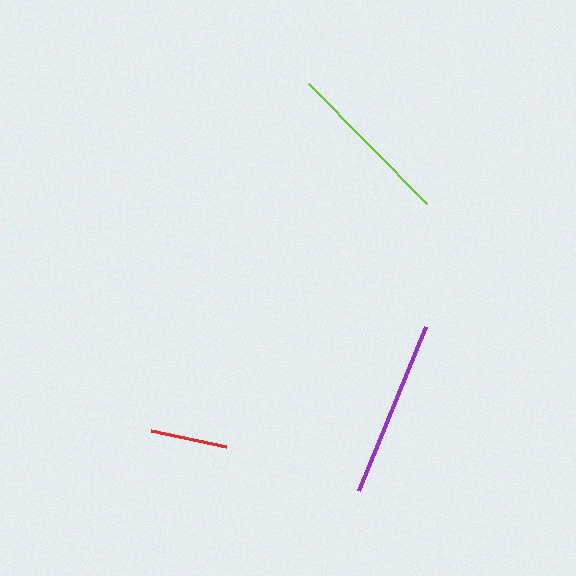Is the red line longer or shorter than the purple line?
The purple line is longer than the red line.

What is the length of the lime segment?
The lime segment is approximately 168 pixels long.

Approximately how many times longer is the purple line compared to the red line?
The purple line is approximately 2.3 times the length of the red line.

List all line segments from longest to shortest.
From longest to shortest: purple, lime, red.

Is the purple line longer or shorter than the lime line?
The purple line is longer than the lime line.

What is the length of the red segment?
The red segment is approximately 76 pixels long.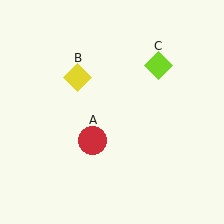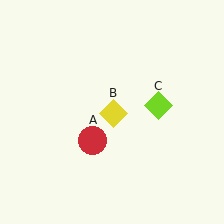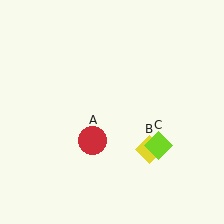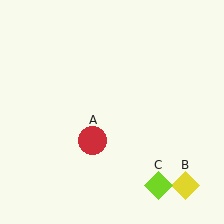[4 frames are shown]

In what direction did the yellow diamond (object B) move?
The yellow diamond (object B) moved down and to the right.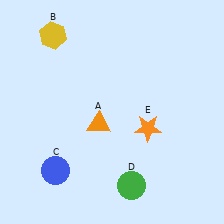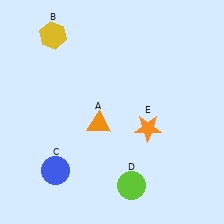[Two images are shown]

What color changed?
The circle (D) changed from green in Image 1 to lime in Image 2.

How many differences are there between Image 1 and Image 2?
There is 1 difference between the two images.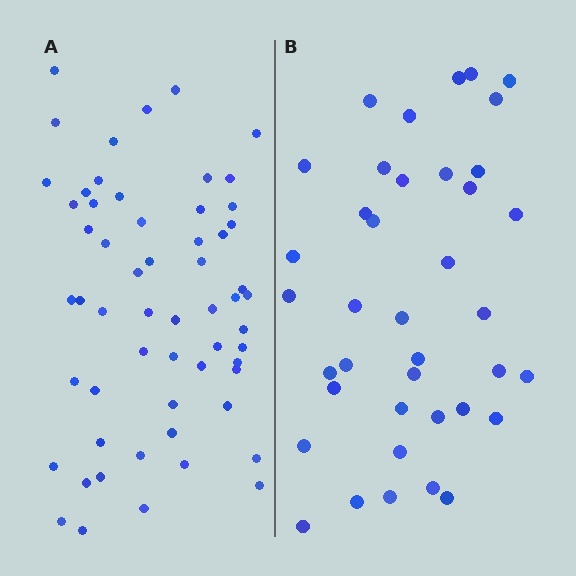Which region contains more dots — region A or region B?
Region A (the left region) has more dots.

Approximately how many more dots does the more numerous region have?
Region A has approximately 20 more dots than region B.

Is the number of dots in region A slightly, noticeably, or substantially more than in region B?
Region A has substantially more. The ratio is roughly 1.5 to 1.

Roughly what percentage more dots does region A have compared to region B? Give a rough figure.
About 50% more.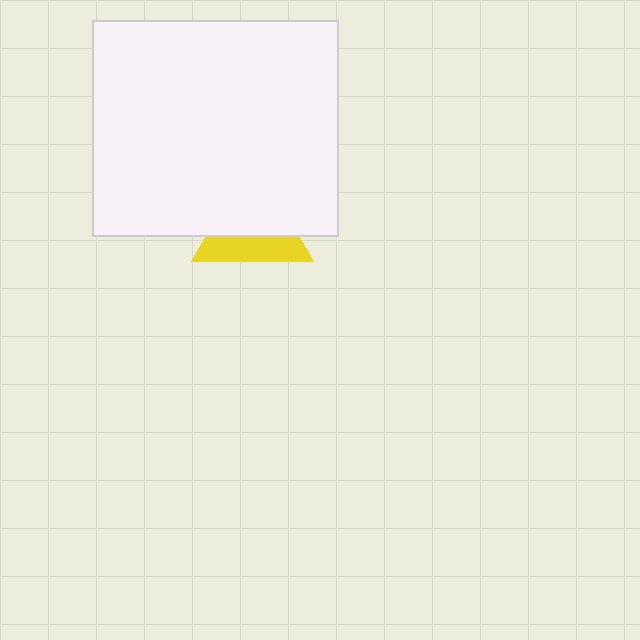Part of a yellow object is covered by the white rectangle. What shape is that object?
It is a triangle.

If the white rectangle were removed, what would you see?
You would see the complete yellow triangle.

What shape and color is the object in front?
The object in front is a white rectangle.